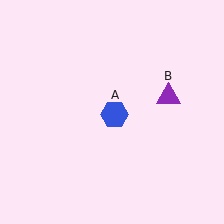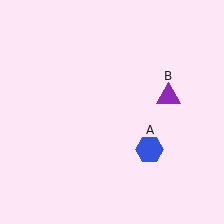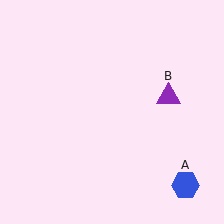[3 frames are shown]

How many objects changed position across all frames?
1 object changed position: blue hexagon (object A).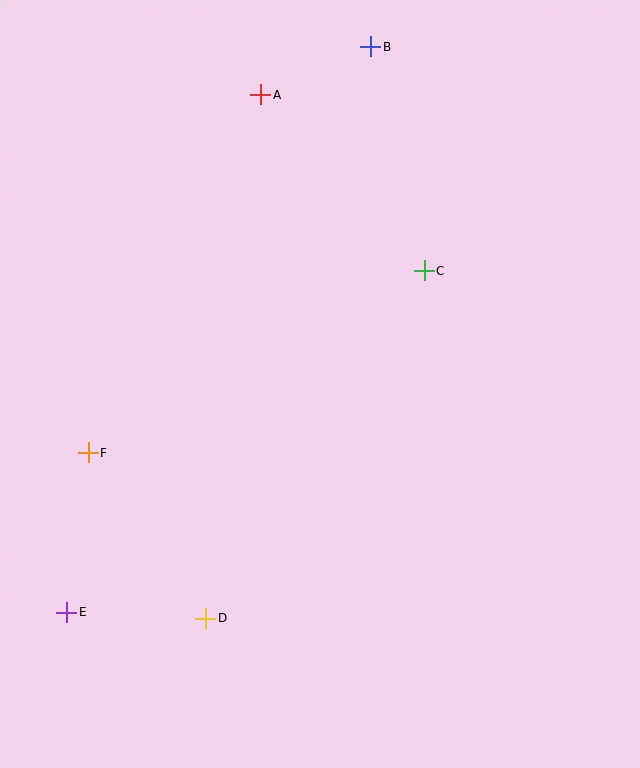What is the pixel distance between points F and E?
The distance between F and E is 161 pixels.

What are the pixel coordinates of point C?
Point C is at (424, 271).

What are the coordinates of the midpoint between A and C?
The midpoint between A and C is at (342, 183).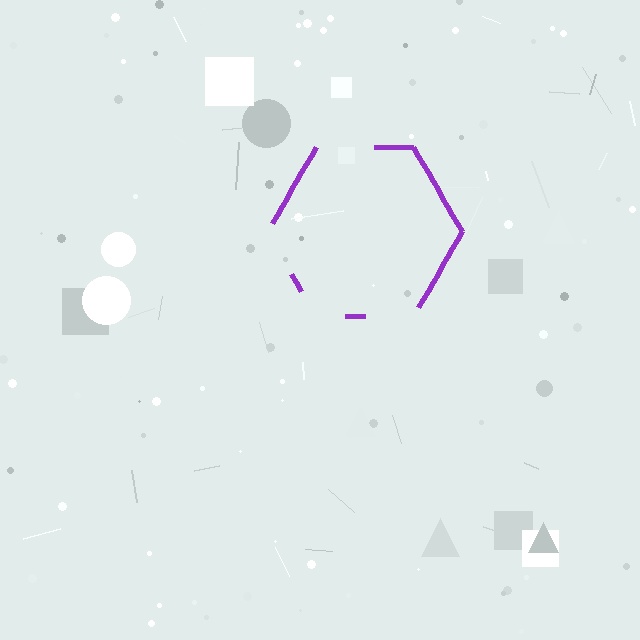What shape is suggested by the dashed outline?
The dashed outline suggests a hexagon.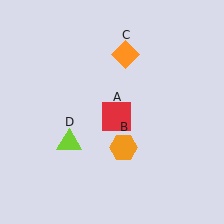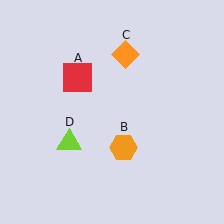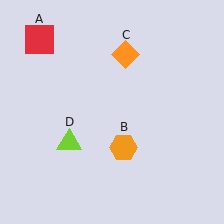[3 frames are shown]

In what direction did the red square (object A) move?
The red square (object A) moved up and to the left.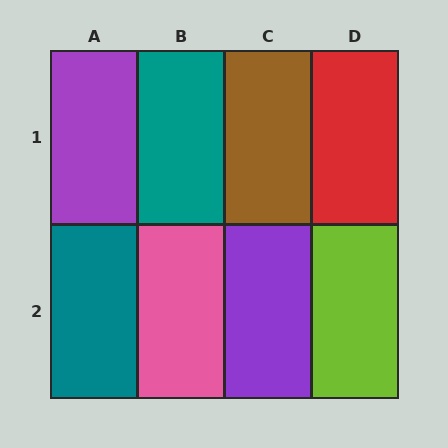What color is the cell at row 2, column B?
Pink.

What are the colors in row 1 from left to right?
Purple, teal, brown, red.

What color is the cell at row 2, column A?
Teal.